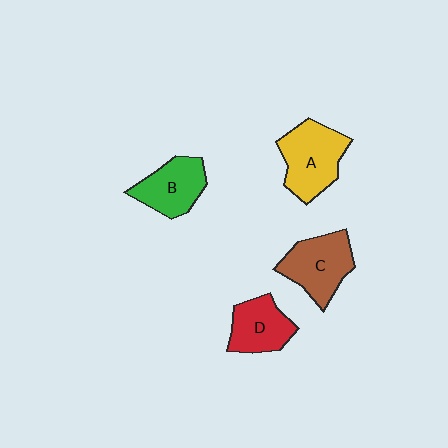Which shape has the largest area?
Shape A (yellow).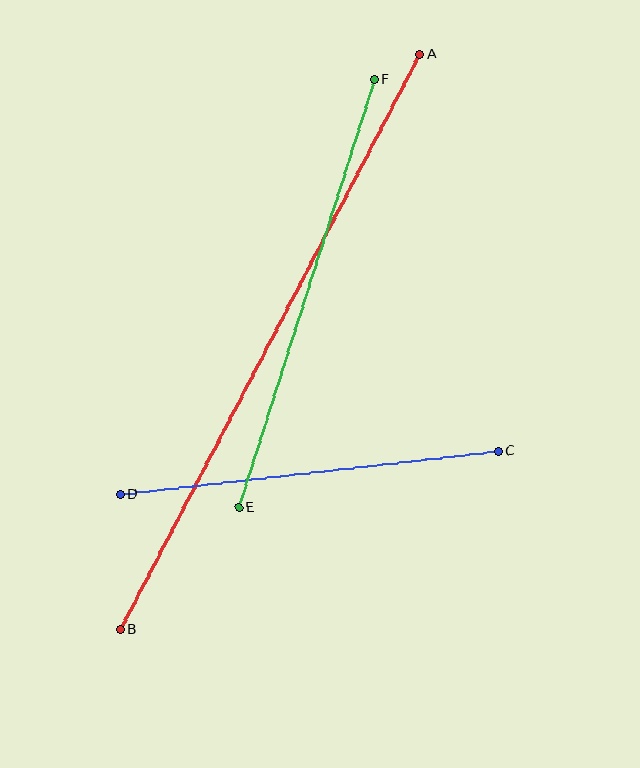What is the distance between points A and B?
The distance is approximately 649 pixels.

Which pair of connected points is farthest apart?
Points A and B are farthest apart.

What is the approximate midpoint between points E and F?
The midpoint is at approximately (307, 294) pixels.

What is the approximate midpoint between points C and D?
The midpoint is at approximately (309, 473) pixels.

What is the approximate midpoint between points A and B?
The midpoint is at approximately (270, 342) pixels.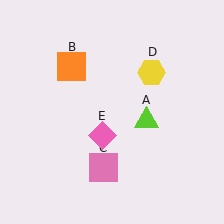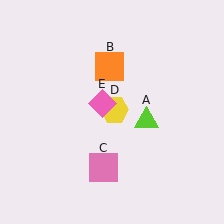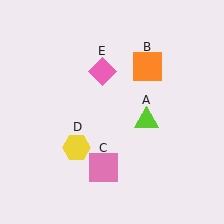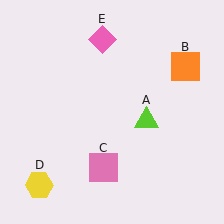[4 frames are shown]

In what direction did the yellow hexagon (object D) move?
The yellow hexagon (object D) moved down and to the left.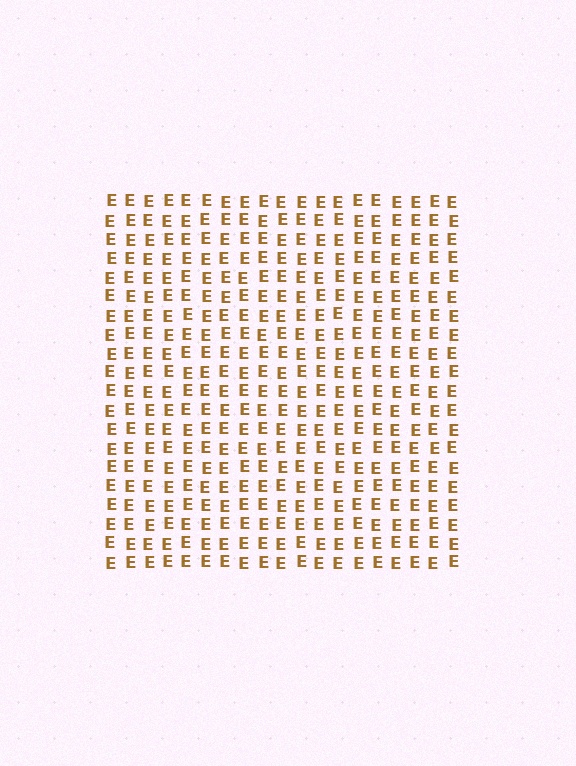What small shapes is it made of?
It is made of small letter E's.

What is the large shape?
The large shape is a square.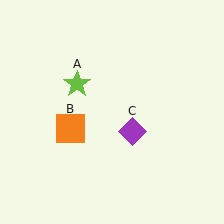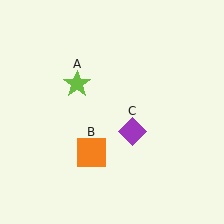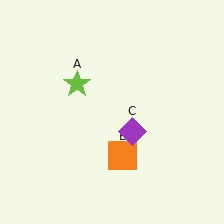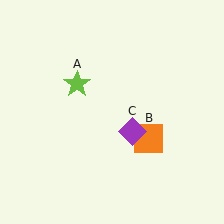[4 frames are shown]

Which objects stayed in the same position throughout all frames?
Lime star (object A) and purple diamond (object C) remained stationary.